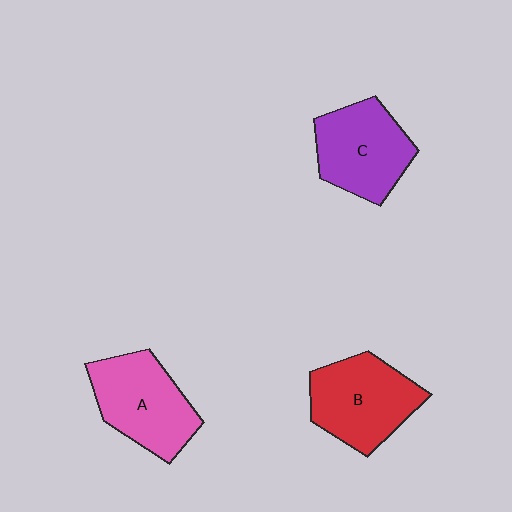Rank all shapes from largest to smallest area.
From largest to smallest: B (red), A (pink), C (purple).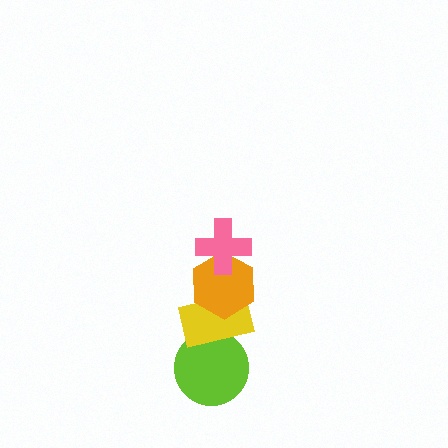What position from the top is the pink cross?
The pink cross is 1st from the top.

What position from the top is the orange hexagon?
The orange hexagon is 2nd from the top.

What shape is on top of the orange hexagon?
The pink cross is on top of the orange hexagon.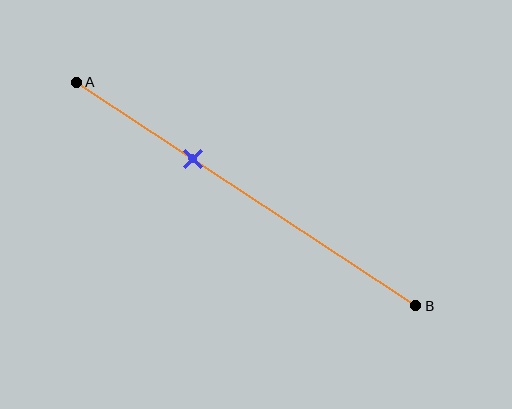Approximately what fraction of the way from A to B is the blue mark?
The blue mark is approximately 35% of the way from A to B.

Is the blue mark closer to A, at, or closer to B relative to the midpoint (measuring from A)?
The blue mark is closer to point A than the midpoint of segment AB.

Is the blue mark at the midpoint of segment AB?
No, the mark is at about 35% from A, not at the 50% midpoint.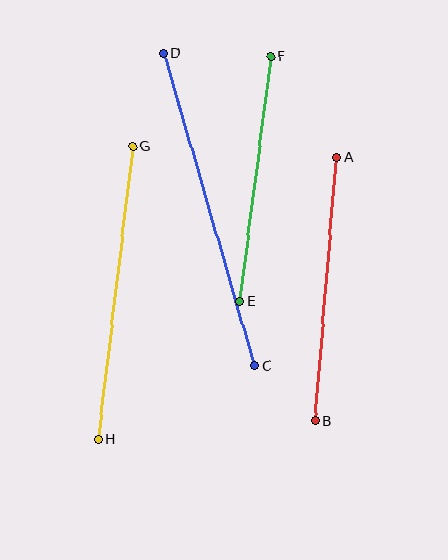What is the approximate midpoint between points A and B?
The midpoint is at approximately (325, 289) pixels.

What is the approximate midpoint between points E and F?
The midpoint is at approximately (255, 179) pixels.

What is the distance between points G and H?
The distance is approximately 296 pixels.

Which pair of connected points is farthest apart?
Points C and D are farthest apart.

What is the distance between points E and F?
The distance is approximately 246 pixels.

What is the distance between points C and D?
The distance is approximately 326 pixels.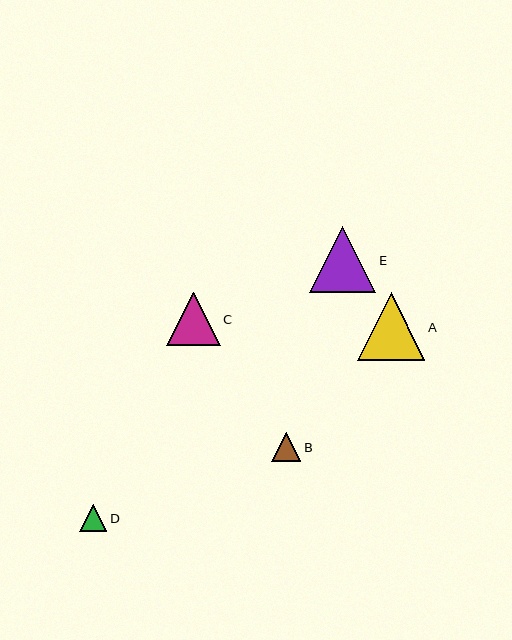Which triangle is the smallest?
Triangle D is the smallest with a size of approximately 28 pixels.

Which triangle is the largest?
Triangle A is the largest with a size of approximately 68 pixels.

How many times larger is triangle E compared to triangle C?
Triangle E is approximately 1.2 times the size of triangle C.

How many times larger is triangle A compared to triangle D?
Triangle A is approximately 2.4 times the size of triangle D.